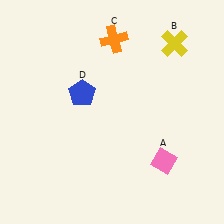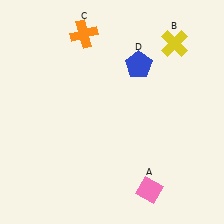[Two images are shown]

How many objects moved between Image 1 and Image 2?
3 objects moved between the two images.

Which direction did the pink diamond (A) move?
The pink diamond (A) moved down.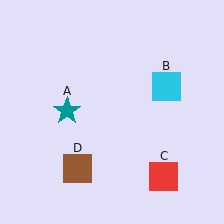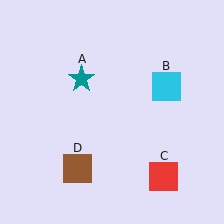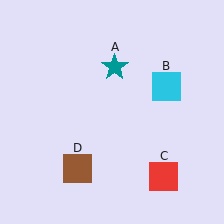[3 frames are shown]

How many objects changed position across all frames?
1 object changed position: teal star (object A).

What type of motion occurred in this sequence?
The teal star (object A) rotated clockwise around the center of the scene.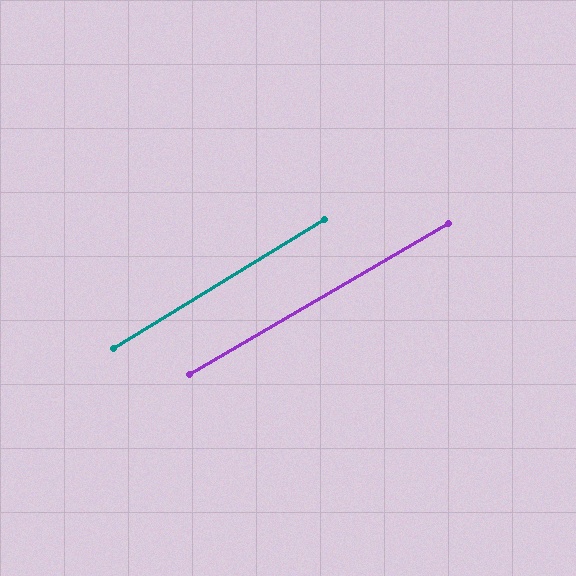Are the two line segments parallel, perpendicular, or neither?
Parallel — their directions differ by only 1.2°.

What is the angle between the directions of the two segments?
Approximately 1 degree.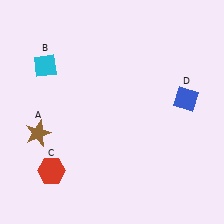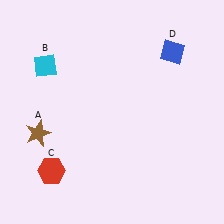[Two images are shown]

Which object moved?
The blue diamond (D) moved up.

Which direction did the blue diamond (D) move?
The blue diamond (D) moved up.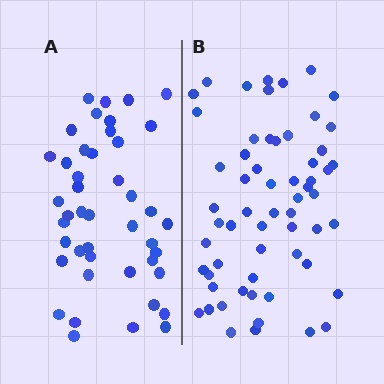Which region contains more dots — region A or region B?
Region B (the right region) has more dots.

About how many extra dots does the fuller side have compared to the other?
Region B has approximately 15 more dots than region A.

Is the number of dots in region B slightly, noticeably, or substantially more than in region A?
Region B has noticeably more, but not dramatically so. The ratio is roughly 1.4 to 1.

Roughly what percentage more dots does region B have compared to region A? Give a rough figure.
About 35% more.